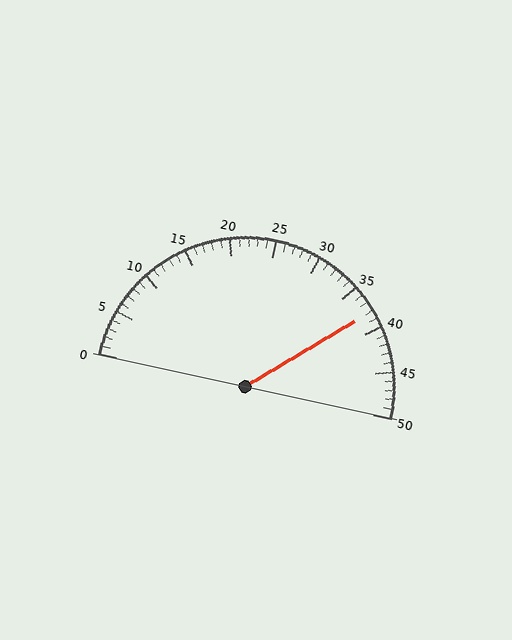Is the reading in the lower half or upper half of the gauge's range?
The reading is in the upper half of the range (0 to 50).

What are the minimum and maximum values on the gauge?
The gauge ranges from 0 to 50.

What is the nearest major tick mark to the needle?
The nearest major tick mark is 40.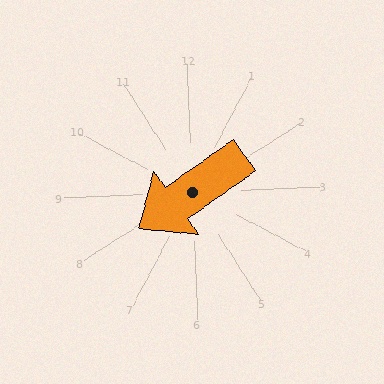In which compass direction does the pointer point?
Southwest.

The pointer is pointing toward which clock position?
Roughly 8 o'clock.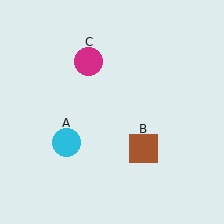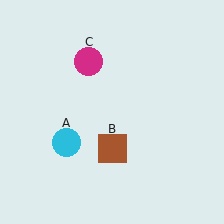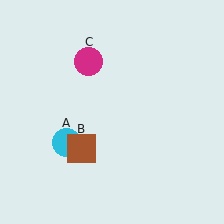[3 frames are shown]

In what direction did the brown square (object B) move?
The brown square (object B) moved left.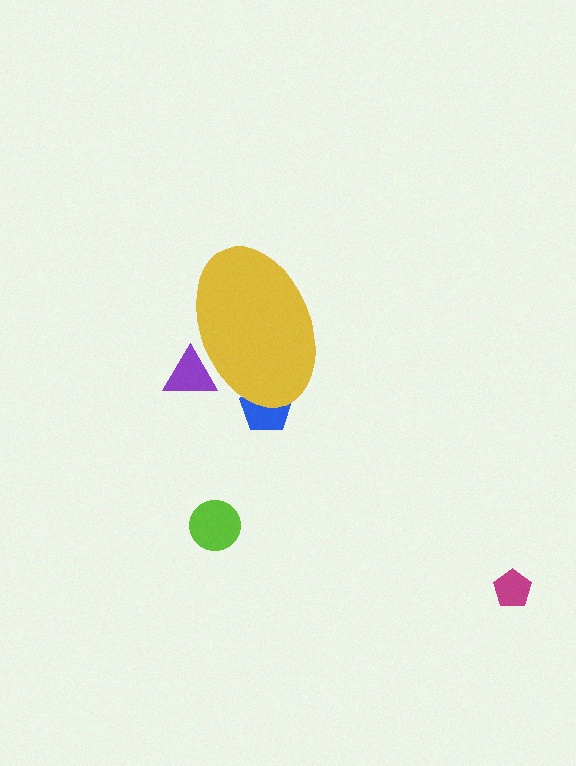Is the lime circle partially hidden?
No, the lime circle is fully visible.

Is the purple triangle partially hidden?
Yes, the purple triangle is partially hidden behind the yellow ellipse.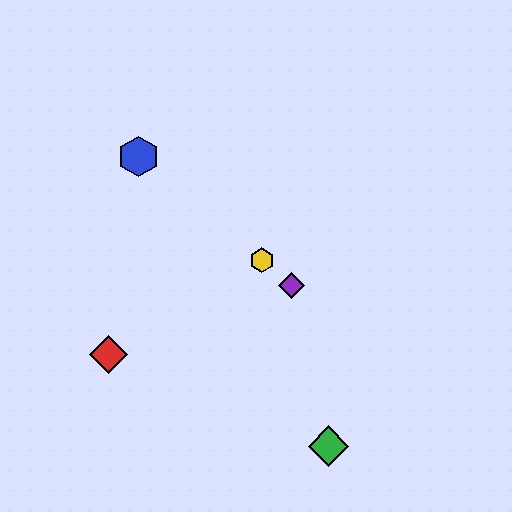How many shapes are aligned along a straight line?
3 shapes (the blue hexagon, the yellow hexagon, the purple diamond) are aligned along a straight line.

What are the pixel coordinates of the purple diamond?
The purple diamond is at (292, 285).